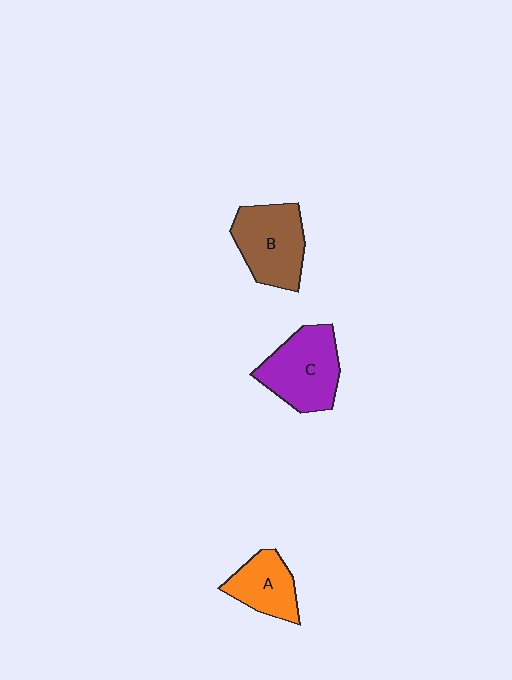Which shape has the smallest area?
Shape A (orange).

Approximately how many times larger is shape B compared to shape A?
Approximately 1.4 times.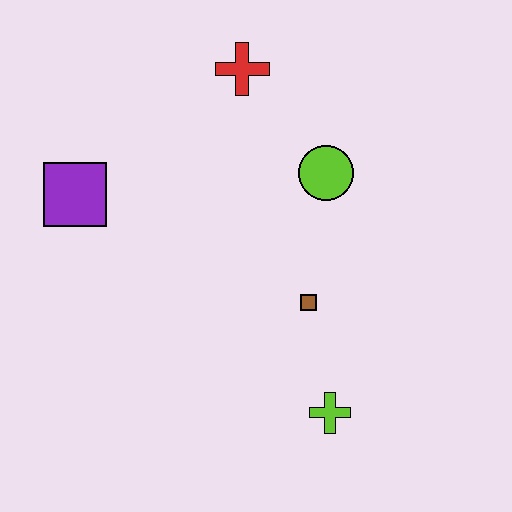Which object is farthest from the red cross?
The lime cross is farthest from the red cross.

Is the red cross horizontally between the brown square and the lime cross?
No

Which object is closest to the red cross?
The lime circle is closest to the red cross.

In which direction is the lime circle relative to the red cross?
The lime circle is below the red cross.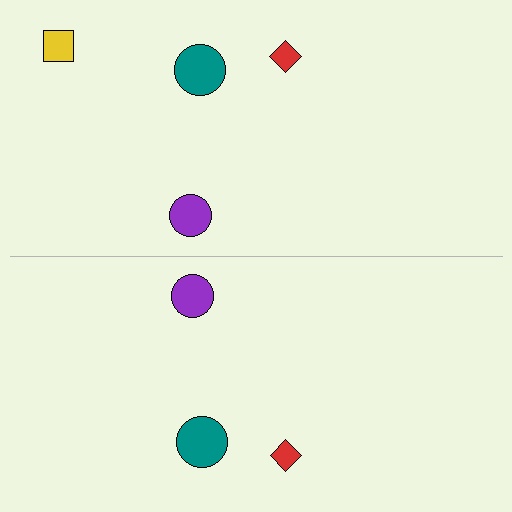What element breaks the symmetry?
A yellow square is missing from the bottom side.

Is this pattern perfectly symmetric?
No, the pattern is not perfectly symmetric. A yellow square is missing from the bottom side.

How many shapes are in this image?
There are 7 shapes in this image.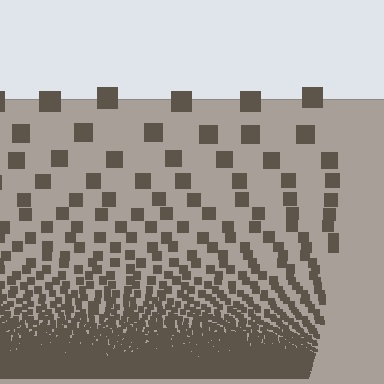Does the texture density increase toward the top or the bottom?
Density increases toward the bottom.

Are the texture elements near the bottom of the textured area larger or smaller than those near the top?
Smaller. The gradient is inverted — elements near the bottom are smaller and denser.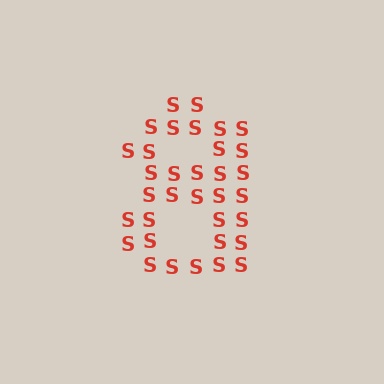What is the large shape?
The large shape is the digit 8.